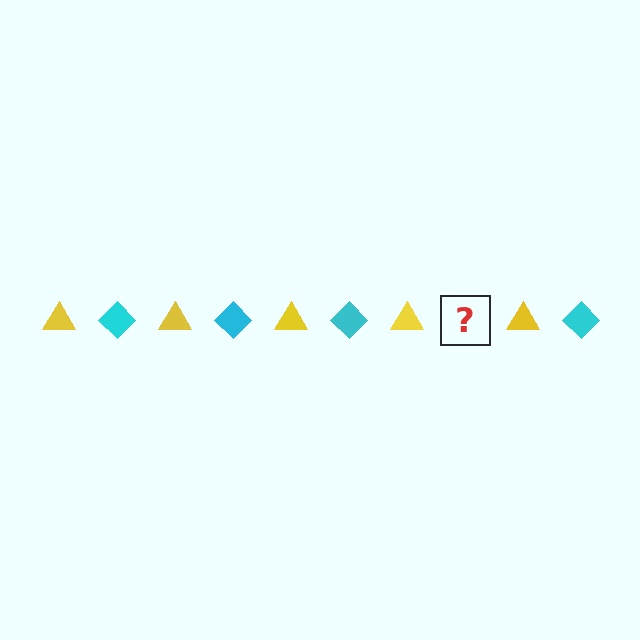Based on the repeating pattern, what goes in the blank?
The blank should be a cyan diamond.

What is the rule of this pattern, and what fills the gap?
The rule is that the pattern alternates between yellow triangle and cyan diamond. The gap should be filled with a cyan diamond.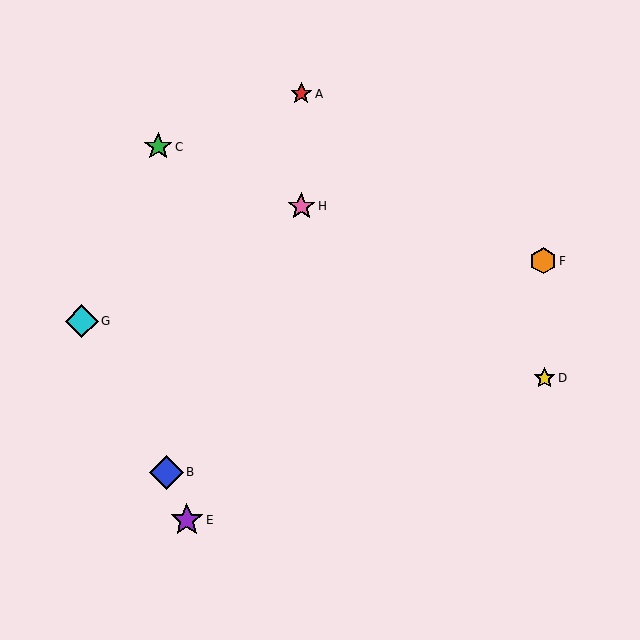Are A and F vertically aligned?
No, A is at x≈301 and F is at x≈543.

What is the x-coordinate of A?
Object A is at x≈301.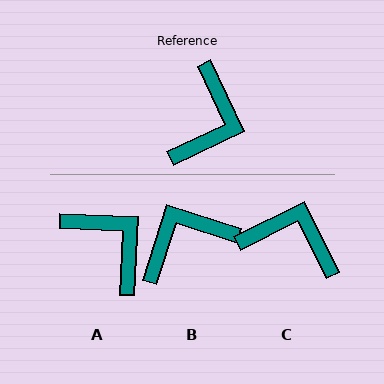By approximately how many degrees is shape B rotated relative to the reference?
Approximately 137 degrees counter-clockwise.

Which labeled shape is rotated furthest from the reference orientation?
B, about 137 degrees away.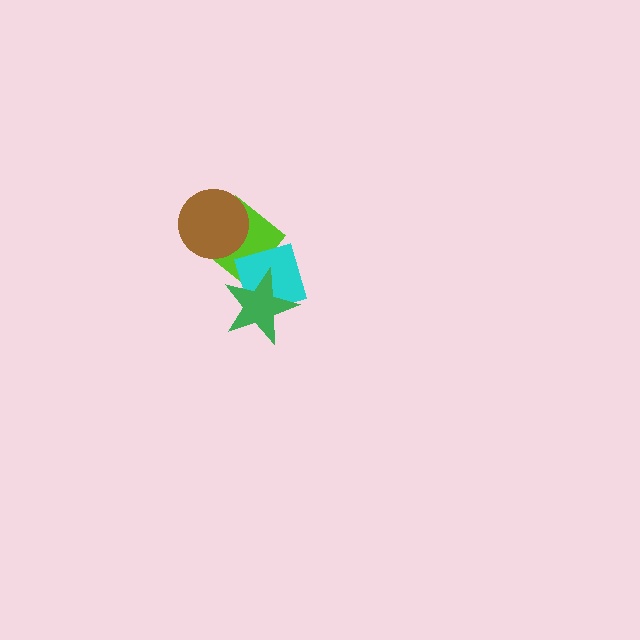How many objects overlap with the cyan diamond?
2 objects overlap with the cyan diamond.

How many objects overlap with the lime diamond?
3 objects overlap with the lime diamond.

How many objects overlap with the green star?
2 objects overlap with the green star.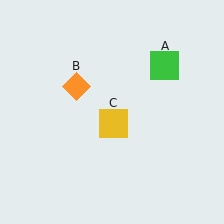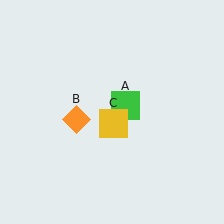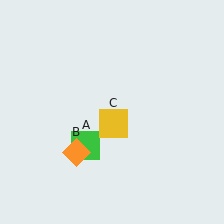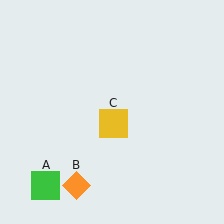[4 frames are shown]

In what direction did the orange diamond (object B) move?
The orange diamond (object B) moved down.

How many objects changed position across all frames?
2 objects changed position: green square (object A), orange diamond (object B).